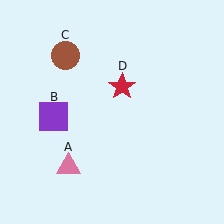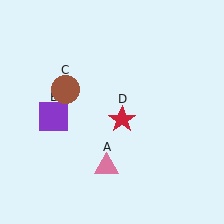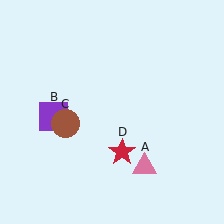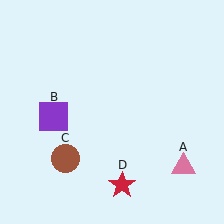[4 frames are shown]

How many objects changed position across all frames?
3 objects changed position: pink triangle (object A), brown circle (object C), red star (object D).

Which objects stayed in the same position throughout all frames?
Purple square (object B) remained stationary.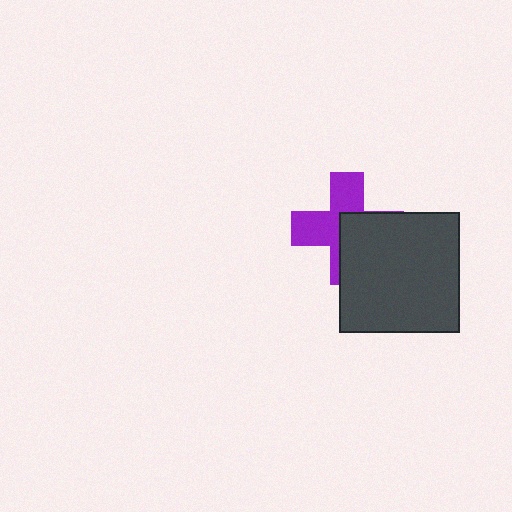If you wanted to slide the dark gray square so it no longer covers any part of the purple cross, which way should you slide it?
Slide it toward the lower-right — that is the most direct way to separate the two shapes.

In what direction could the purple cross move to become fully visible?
The purple cross could move toward the upper-left. That would shift it out from behind the dark gray square entirely.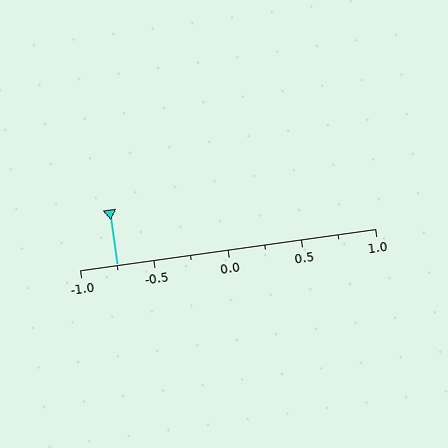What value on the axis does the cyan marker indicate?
The marker indicates approximately -0.75.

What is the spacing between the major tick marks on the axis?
The major ticks are spaced 0.5 apart.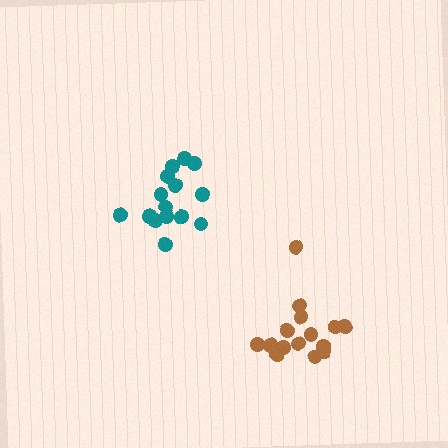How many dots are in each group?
Group 1: 15 dots, Group 2: 15 dots (30 total).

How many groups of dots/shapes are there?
There are 2 groups.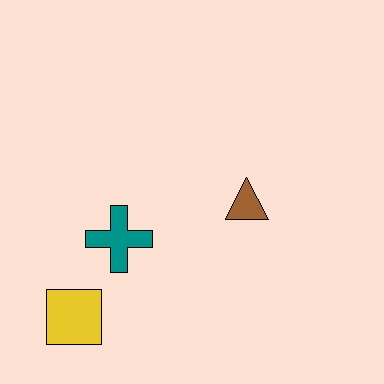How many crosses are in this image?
There is 1 cross.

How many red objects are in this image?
There are no red objects.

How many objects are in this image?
There are 3 objects.